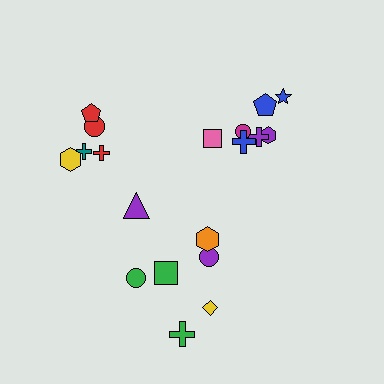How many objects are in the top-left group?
There are 5 objects.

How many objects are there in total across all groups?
There are 19 objects.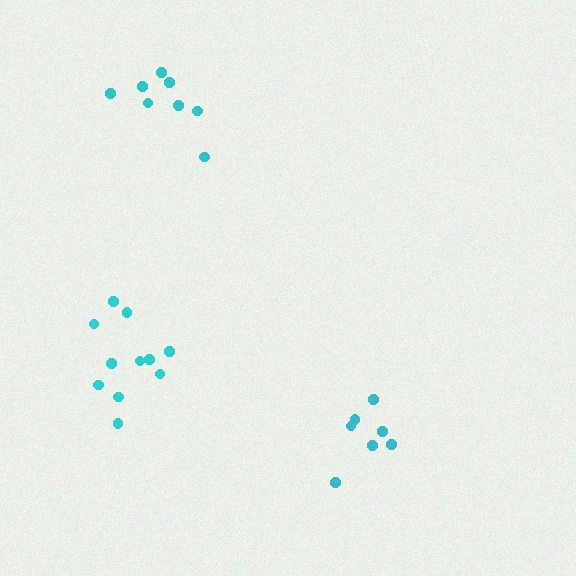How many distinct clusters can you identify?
There are 3 distinct clusters.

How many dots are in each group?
Group 1: 11 dots, Group 2: 7 dots, Group 3: 8 dots (26 total).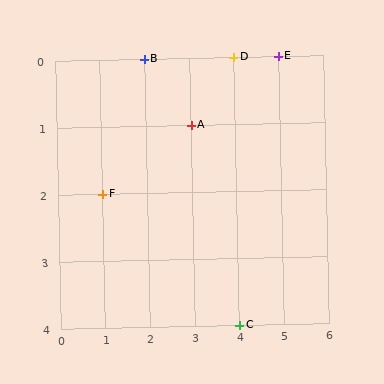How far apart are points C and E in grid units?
Points C and E are 1 column and 4 rows apart (about 4.1 grid units diagonally).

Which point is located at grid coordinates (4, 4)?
Point C is at (4, 4).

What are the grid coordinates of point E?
Point E is at grid coordinates (5, 0).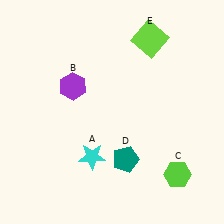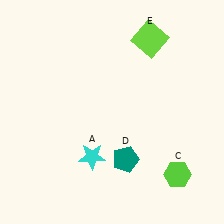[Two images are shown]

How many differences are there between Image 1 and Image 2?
There is 1 difference between the two images.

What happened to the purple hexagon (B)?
The purple hexagon (B) was removed in Image 2. It was in the top-left area of Image 1.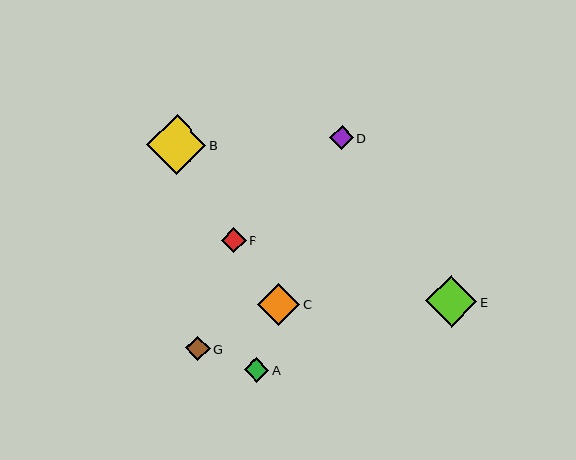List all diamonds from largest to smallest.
From largest to smallest: B, E, C, F, A, G, D.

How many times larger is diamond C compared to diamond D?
Diamond C is approximately 1.8 times the size of diamond D.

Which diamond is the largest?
Diamond B is the largest with a size of approximately 59 pixels.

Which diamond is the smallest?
Diamond D is the smallest with a size of approximately 24 pixels.